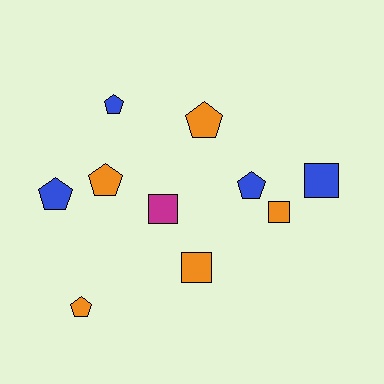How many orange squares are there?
There are 2 orange squares.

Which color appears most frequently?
Orange, with 5 objects.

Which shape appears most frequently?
Pentagon, with 6 objects.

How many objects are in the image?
There are 10 objects.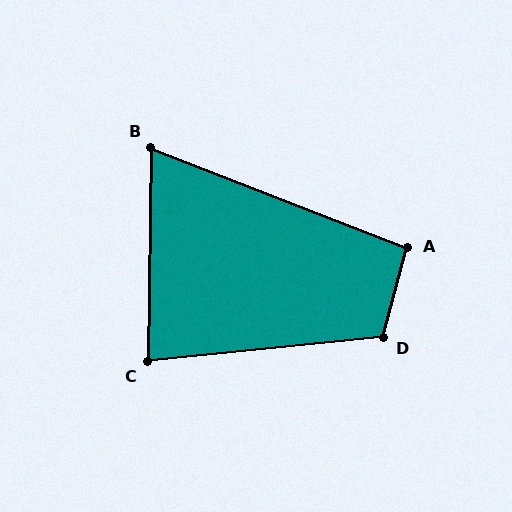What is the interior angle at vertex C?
Approximately 83 degrees (acute).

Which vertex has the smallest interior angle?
B, at approximately 70 degrees.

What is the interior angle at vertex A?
Approximately 97 degrees (obtuse).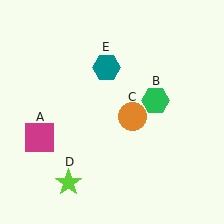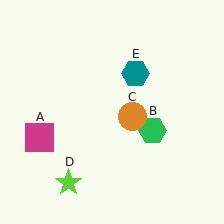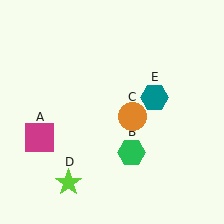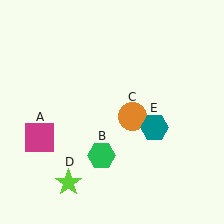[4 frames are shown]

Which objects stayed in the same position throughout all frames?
Magenta square (object A) and orange circle (object C) and lime star (object D) remained stationary.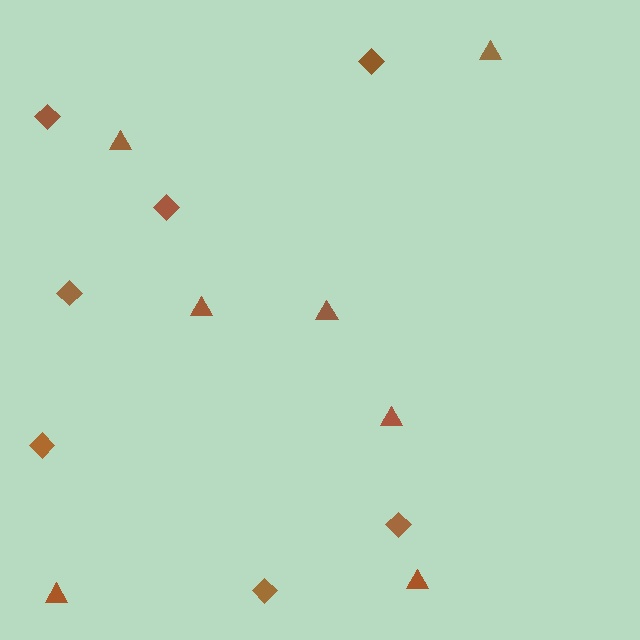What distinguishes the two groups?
There are 2 groups: one group of triangles (7) and one group of diamonds (7).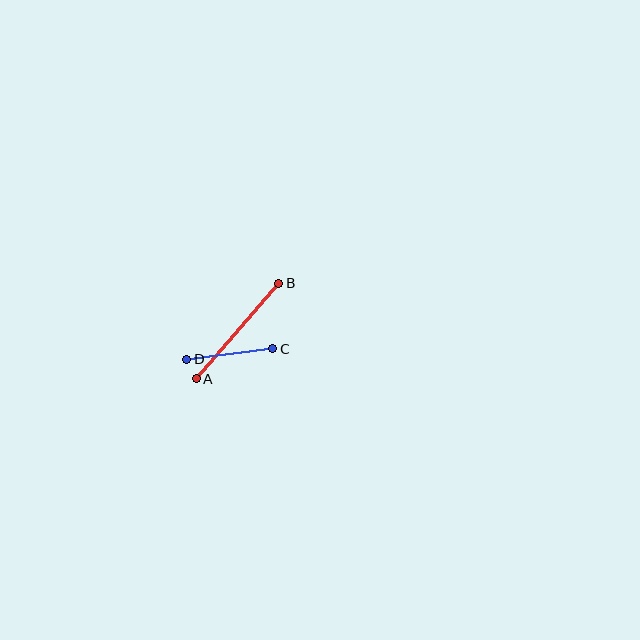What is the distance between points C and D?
The distance is approximately 87 pixels.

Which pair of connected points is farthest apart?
Points A and B are farthest apart.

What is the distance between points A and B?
The distance is approximately 126 pixels.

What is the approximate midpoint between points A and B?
The midpoint is at approximately (237, 331) pixels.